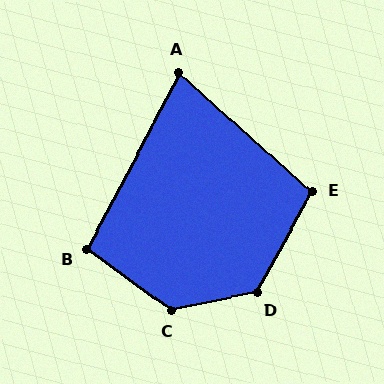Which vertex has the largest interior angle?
C, at approximately 133 degrees.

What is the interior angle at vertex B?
Approximately 98 degrees (obtuse).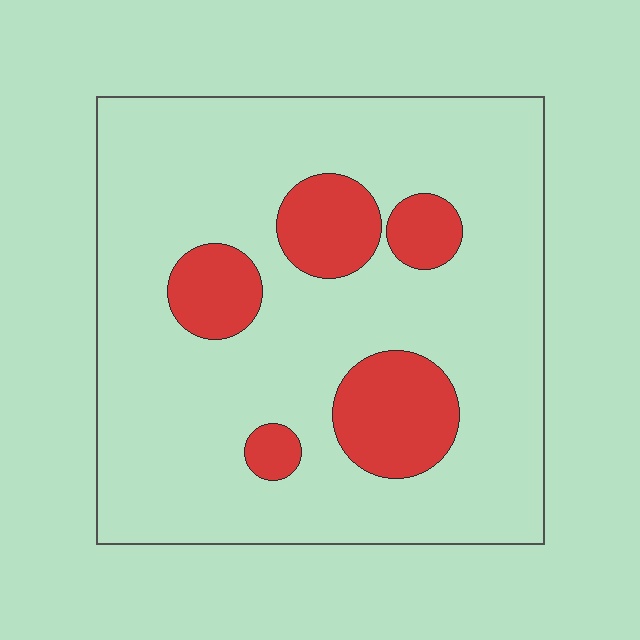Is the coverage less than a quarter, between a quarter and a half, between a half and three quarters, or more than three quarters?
Less than a quarter.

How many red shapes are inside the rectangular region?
5.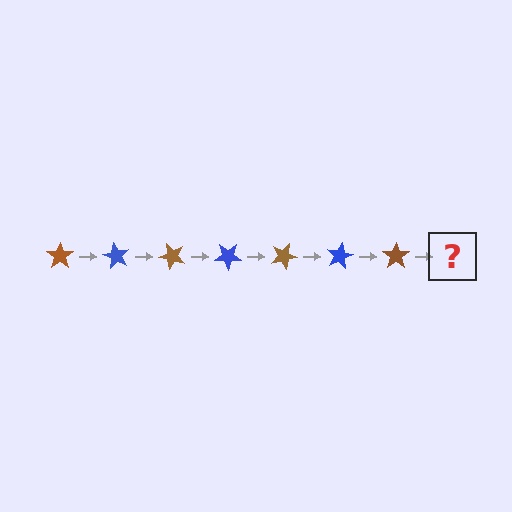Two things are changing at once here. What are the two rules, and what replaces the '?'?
The two rules are that it rotates 60 degrees each step and the color cycles through brown and blue. The '?' should be a blue star, rotated 420 degrees from the start.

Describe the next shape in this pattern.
It should be a blue star, rotated 420 degrees from the start.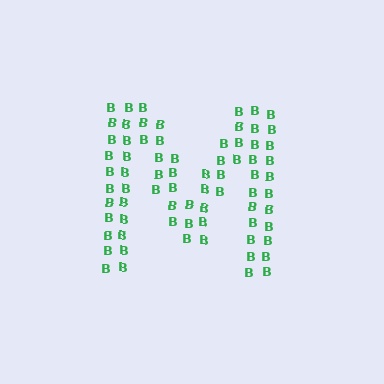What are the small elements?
The small elements are letter B's.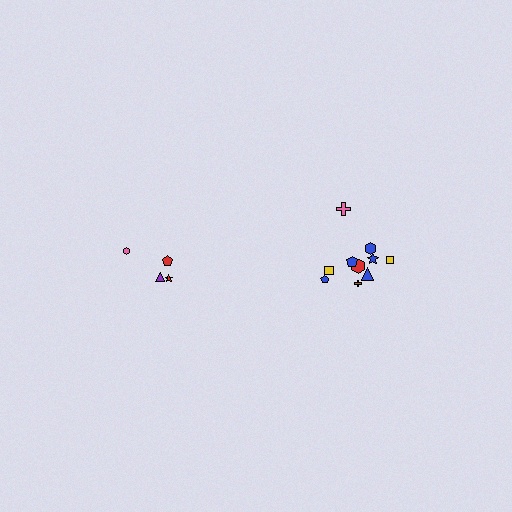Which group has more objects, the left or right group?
The right group.